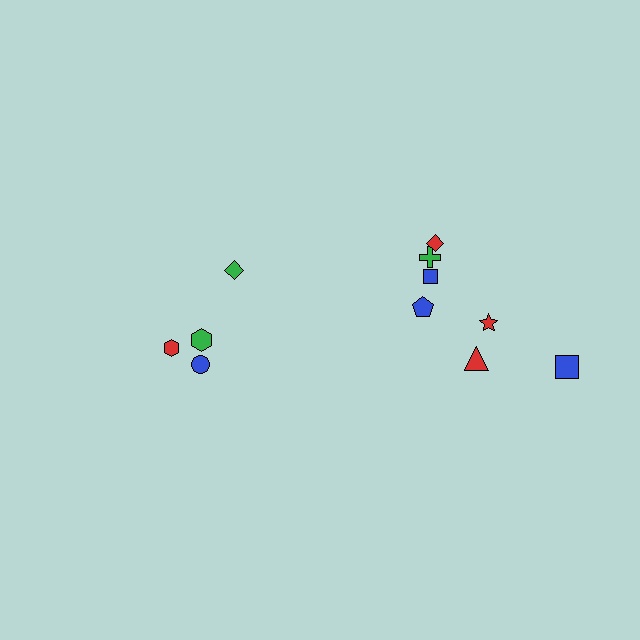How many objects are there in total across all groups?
There are 11 objects.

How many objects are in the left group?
There are 4 objects.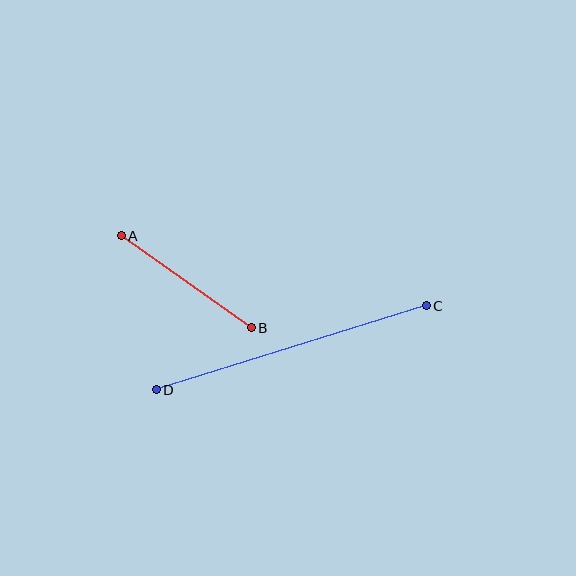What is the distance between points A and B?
The distance is approximately 159 pixels.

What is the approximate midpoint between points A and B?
The midpoint is at approximately (186, 282) pixels.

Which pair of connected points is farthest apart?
Points C and D are farthest apart.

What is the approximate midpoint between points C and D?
The midpoint is at approximately (291, 348) pixels.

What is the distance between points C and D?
The distance is approximately 283 pixels.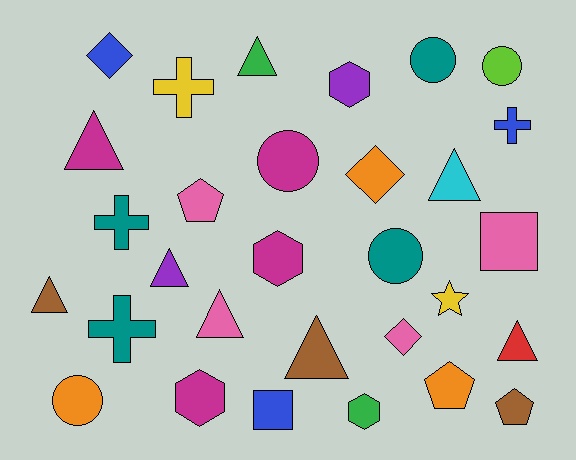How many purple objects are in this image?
There are 2 purple objects.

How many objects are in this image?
There are 30 objects.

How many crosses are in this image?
There are 4 crosses.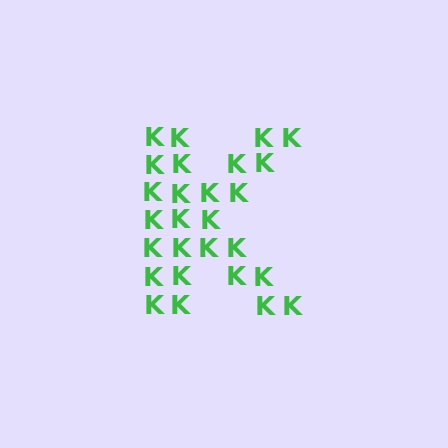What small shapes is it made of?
It is made of small letter K's.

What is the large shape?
The large shape is the letter K.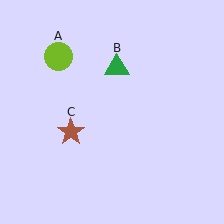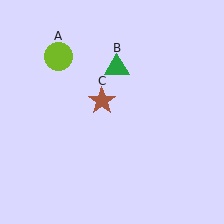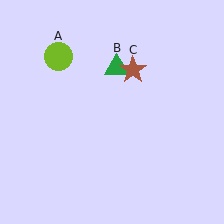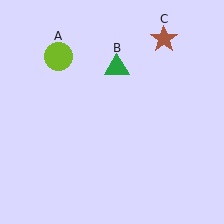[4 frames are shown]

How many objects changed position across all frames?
1 object changed position: brown star (object C).